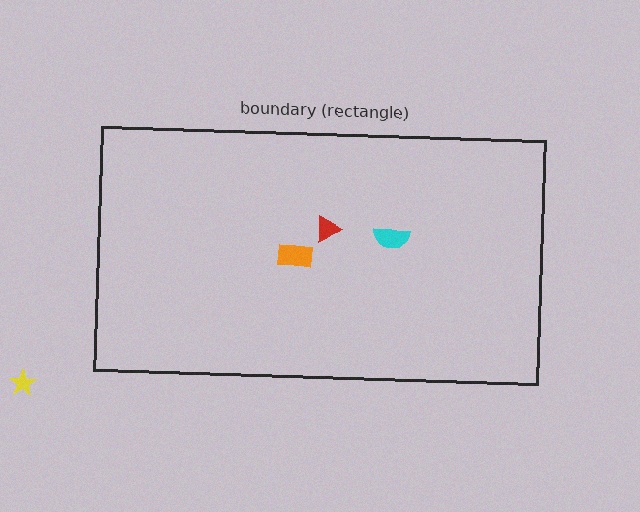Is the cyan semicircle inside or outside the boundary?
Inside.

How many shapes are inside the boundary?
3 inside, 1 outside.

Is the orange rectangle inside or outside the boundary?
Inside.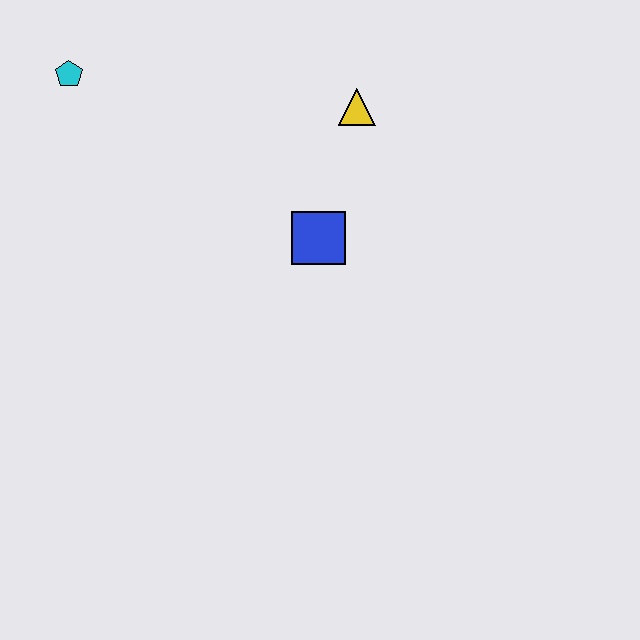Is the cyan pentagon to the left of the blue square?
Yes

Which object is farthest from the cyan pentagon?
The blue square is farthest from the cyan pentagon.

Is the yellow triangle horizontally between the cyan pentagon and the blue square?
No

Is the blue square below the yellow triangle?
Yes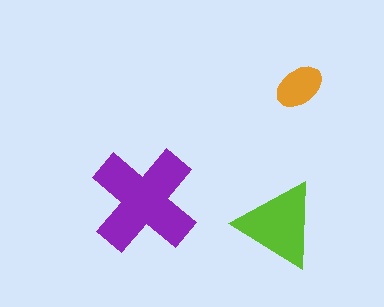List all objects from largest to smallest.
The purple cross, the lime triangle, the orange ellipse.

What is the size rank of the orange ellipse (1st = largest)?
3rd.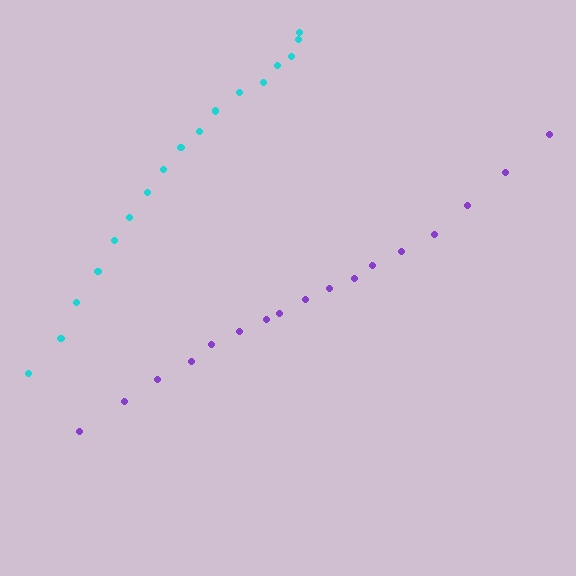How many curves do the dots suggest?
There are 2 distinct paths.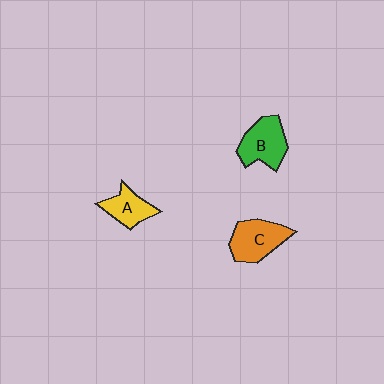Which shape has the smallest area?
Shape A (yellow).